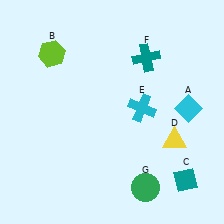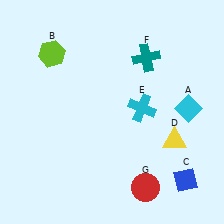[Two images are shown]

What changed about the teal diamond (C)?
In Image 1, C is teal. In Image 2, it changed to blue.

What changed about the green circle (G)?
In Image 1, G is green. In Image 2, it changed to red.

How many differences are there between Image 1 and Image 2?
There are 2 differences between the two images.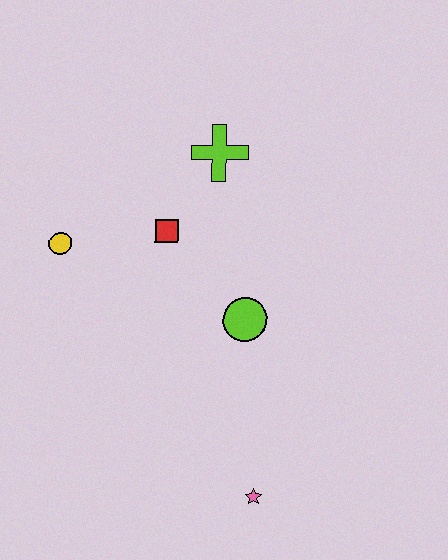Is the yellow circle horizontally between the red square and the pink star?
No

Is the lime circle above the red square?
No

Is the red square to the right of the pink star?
No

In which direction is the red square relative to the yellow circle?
The red square is to the right of the yellow circle.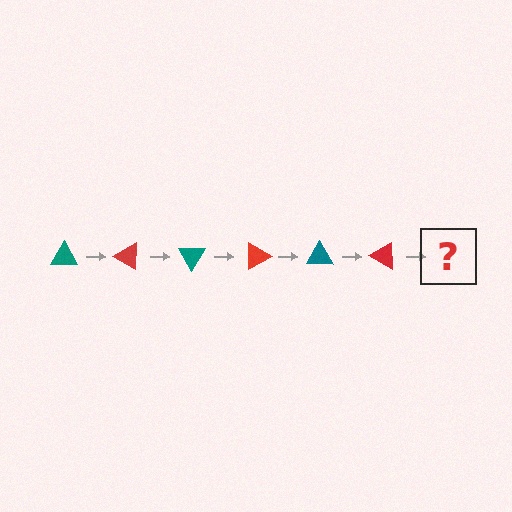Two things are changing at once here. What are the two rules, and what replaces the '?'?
The two rules are that it rotates 30 degrees each step and the color cycles through teal and red. The '?' should be a teal triangle, rotated 180 degrees from the start.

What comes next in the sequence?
The next element should be a teal triangle, rotated 180 degrees from the start.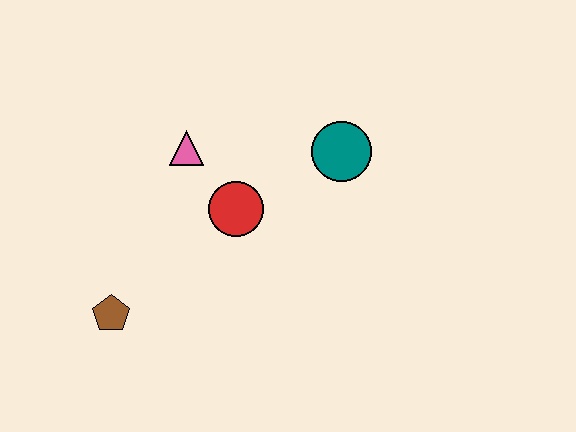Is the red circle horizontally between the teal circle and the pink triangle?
Yes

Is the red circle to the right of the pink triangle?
Yes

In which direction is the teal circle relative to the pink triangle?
The teal circle is to the right of the pink triangle.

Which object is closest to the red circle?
The pink triangle is closest to the red circle.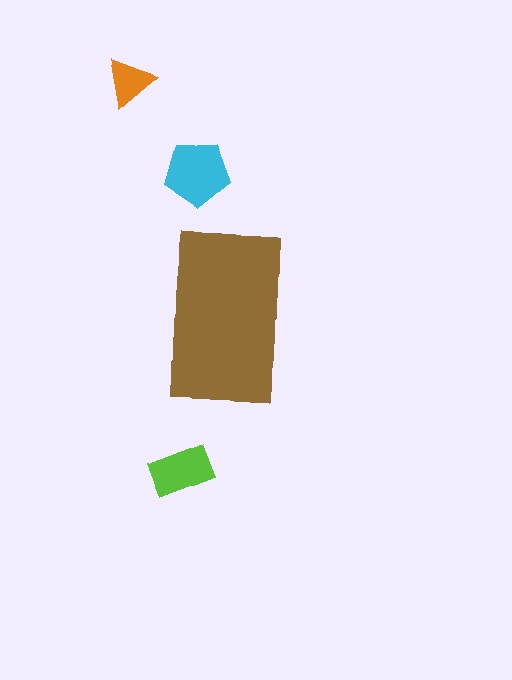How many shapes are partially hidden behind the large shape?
0 shapes are partially hidden.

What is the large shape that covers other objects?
A brown rectangle.